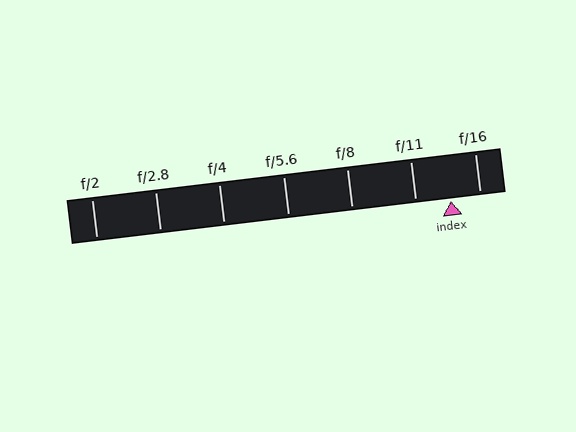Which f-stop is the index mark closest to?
The index mark is closest to f/16.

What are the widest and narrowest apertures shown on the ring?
The widest aperture shown is f/2 and the narrowest is f/16.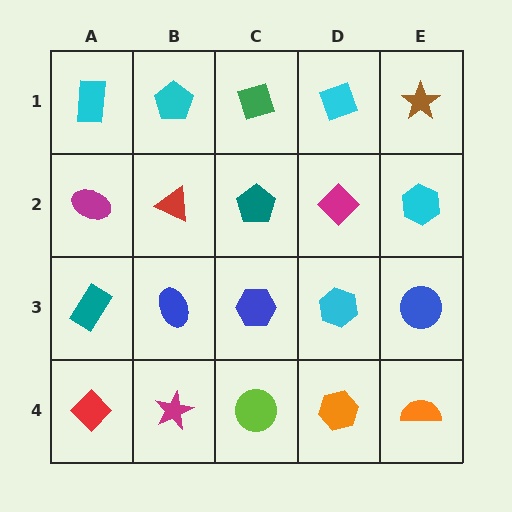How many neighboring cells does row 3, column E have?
3.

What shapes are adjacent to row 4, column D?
A cyan hexagon (row 3, column D), a lime circle (row 4, column C), an orange semicircle (row 4, column E).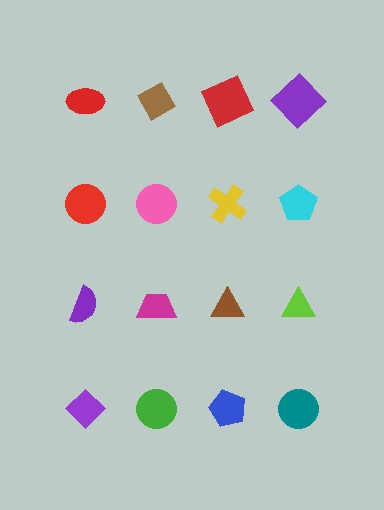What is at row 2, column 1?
A red circle.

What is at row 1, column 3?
A red square.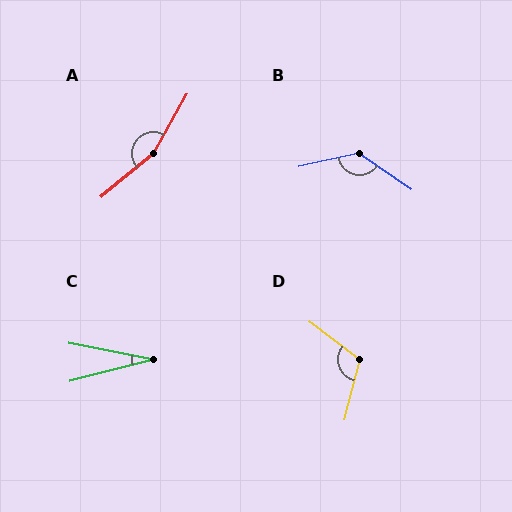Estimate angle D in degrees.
Approximately 113 degrees.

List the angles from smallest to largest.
C (25°), D (113°), B (133°), A (159°).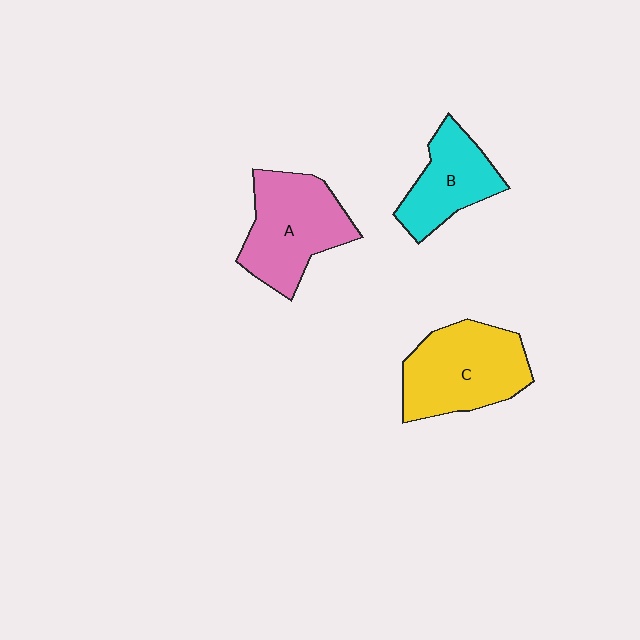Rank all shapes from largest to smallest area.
From largest to smallest: C (yellow), A (pink), B (cyan).